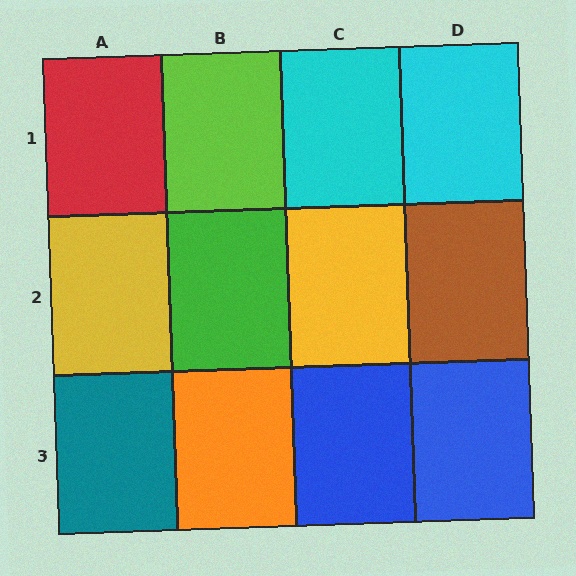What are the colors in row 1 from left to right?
Red, lime, cyan, cyan.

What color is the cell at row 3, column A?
Teal.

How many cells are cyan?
2 cells are cyan.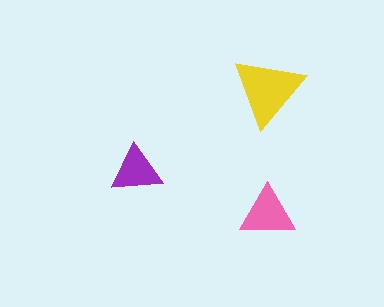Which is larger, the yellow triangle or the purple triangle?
The yellow one.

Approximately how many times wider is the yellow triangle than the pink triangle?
About 1.5 times wider.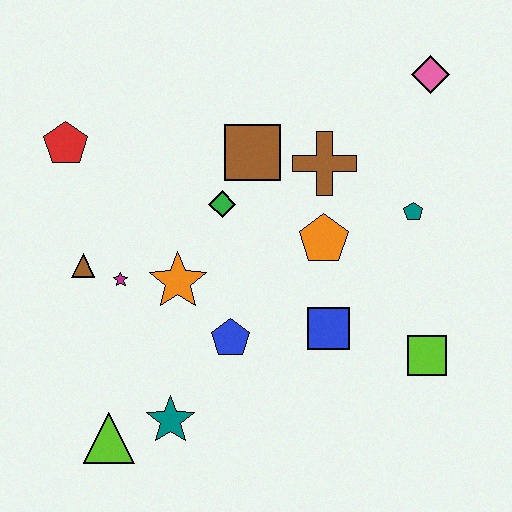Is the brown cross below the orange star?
No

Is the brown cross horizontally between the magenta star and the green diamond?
No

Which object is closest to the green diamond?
The brown square is closest to the green diamond.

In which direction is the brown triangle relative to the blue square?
The brown triangle is to the left of the blue square.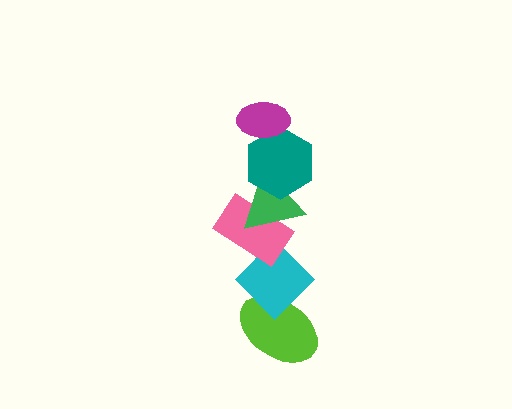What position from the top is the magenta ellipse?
The magenta ellipse is 1st from the top.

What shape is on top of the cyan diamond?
The pink rectangle is on top of the cyan diamond.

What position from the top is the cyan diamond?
The cyan diamond is 5th from the top.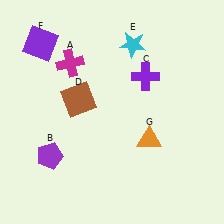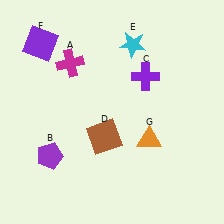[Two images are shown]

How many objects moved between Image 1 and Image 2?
1 object moved between the two images.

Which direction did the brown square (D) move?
The brown square (D) moved down.